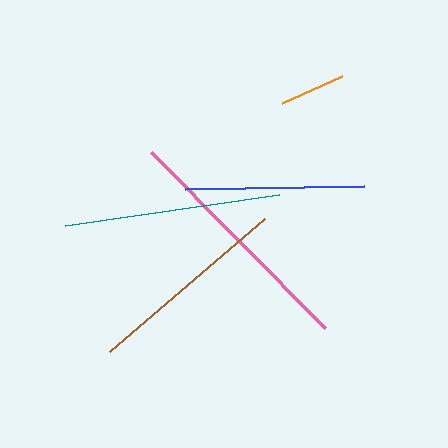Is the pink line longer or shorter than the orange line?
The pink line is longer than the orange line.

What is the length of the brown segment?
The brown segment is approximately 205 pixels long.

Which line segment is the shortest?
The orange line is the shortest at approximately 66 pixels.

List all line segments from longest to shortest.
From longest to shortest: pink, teal, brown, blue, orange.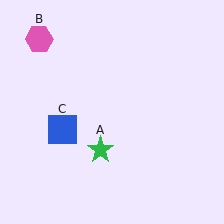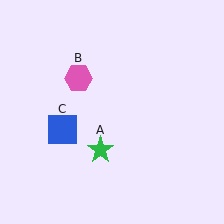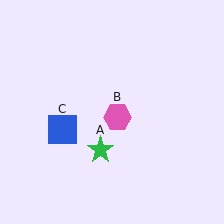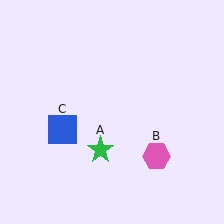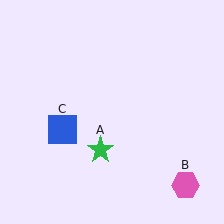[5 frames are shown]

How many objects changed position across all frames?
1 object changed position: pink hexagon (object B).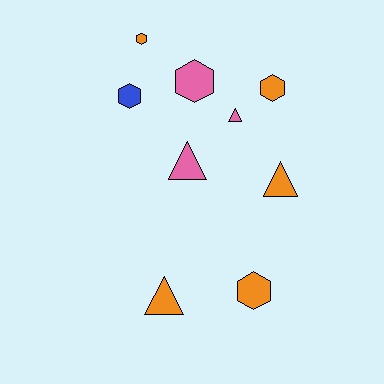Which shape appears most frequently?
Hexagon, with 5 objects.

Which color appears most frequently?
Orange, with 5 objects.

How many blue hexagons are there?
There is 1 blue hexagon.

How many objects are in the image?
There are 9 objects.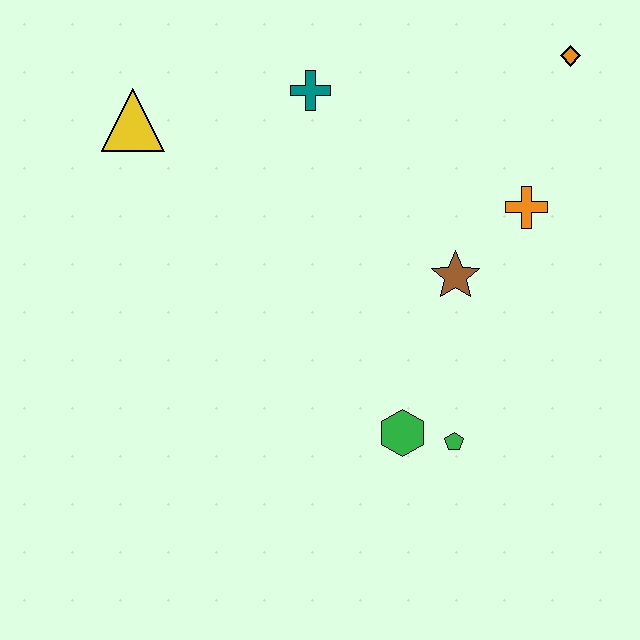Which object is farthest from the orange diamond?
The yellow triangle is farthest from the orange diamond.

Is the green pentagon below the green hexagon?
Yes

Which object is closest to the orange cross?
The brown star is closest to the orange cross.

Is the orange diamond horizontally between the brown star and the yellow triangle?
No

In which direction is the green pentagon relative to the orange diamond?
The green pentagon is below the orange diamond.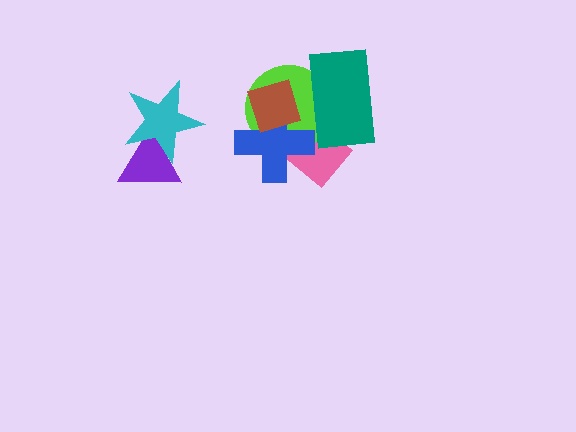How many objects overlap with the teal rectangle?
3 objects overlap with the teal rectangle.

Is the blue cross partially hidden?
Yes, it is partially covered by another shape.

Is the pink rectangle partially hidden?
Yes, it is partially covered by another shape.